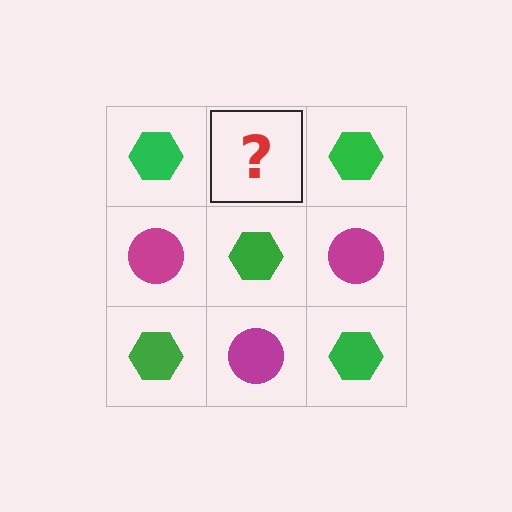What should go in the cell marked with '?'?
The missing cell should contain a magenta circle.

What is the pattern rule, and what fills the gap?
The rule is that it alternates green hexagon and magenta circle in a checkerboard pattern. The gap should be filled with a magenta circle.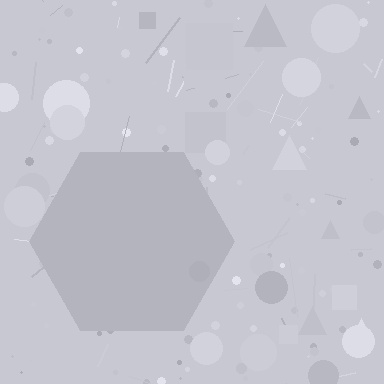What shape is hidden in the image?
A hexagon is hidden in the image.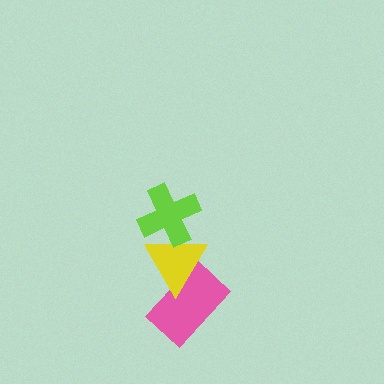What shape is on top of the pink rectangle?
The yellow triangle is on top of the pink rectangle.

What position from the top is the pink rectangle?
The pink rectangle is 3rd from the top.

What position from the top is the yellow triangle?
The yellow triangle is 2nd from the top.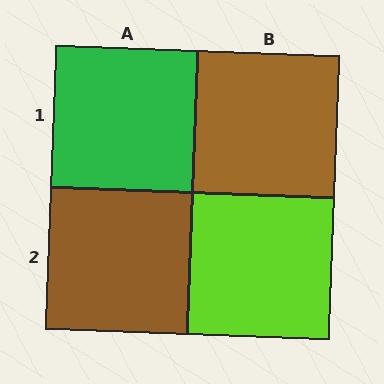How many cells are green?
1 cell is green.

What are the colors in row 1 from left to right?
Green, brown.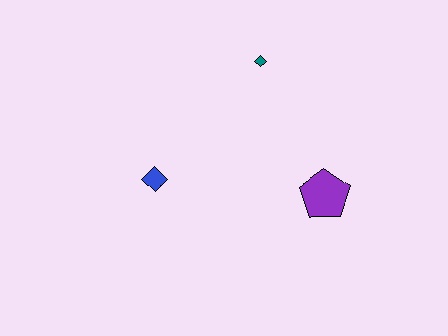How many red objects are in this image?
There are no red objects.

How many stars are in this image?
There are no stars.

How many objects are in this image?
There are 3 objects.